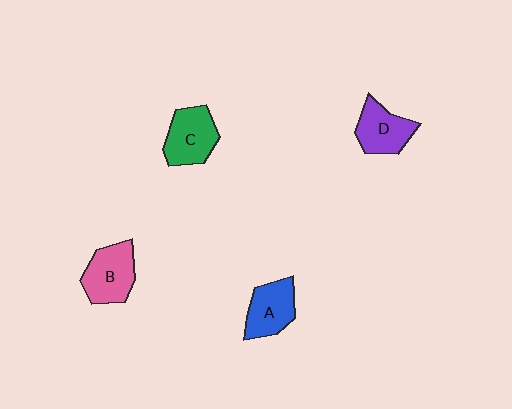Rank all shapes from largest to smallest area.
From largest to smallest: B (pink), C (green), A (blue), D (purple).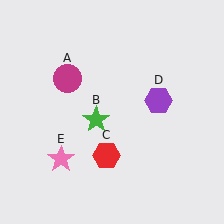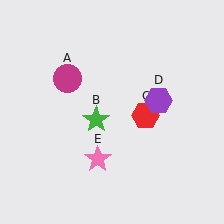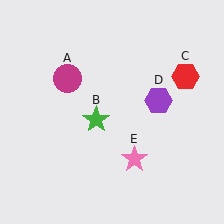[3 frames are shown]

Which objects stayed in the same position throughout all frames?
Magenta circle (object A) and green star (object B) and purple hexagon (object D) remained stationary.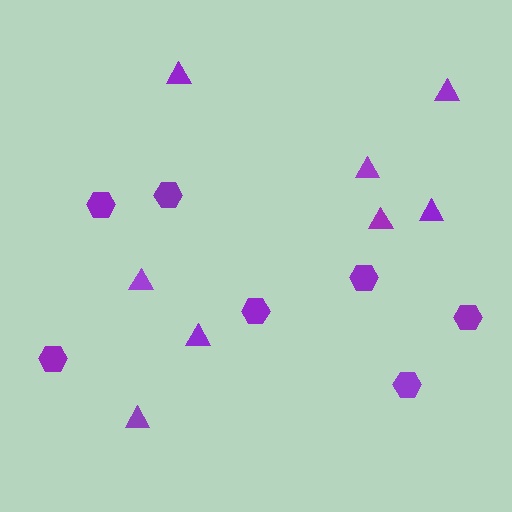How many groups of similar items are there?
There are 2 groups: one group of hexagons (7) and one group of triangles (8).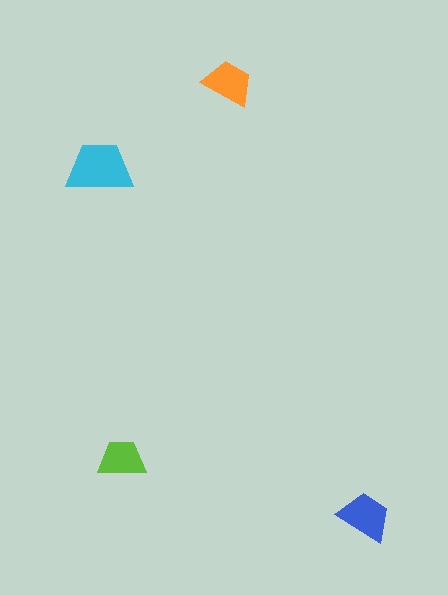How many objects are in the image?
There are 4 objects in the image.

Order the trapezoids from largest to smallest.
the cyan one, the blue one, the orange one, the lime one.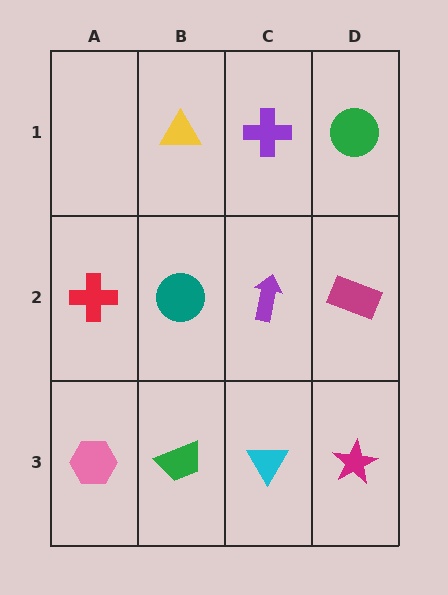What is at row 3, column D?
A magenta star.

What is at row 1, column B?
A yellow triangle.